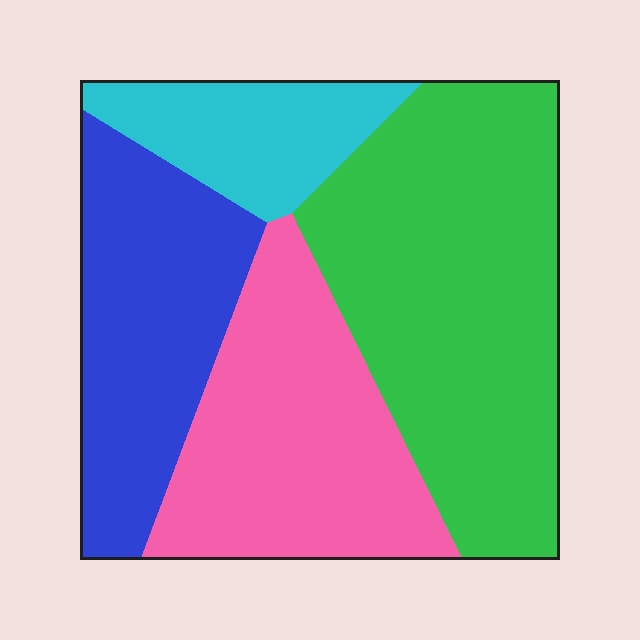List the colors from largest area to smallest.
From largest to smallest: green, pink, blue, cyan.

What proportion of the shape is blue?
Blue covers about 25% of the shape.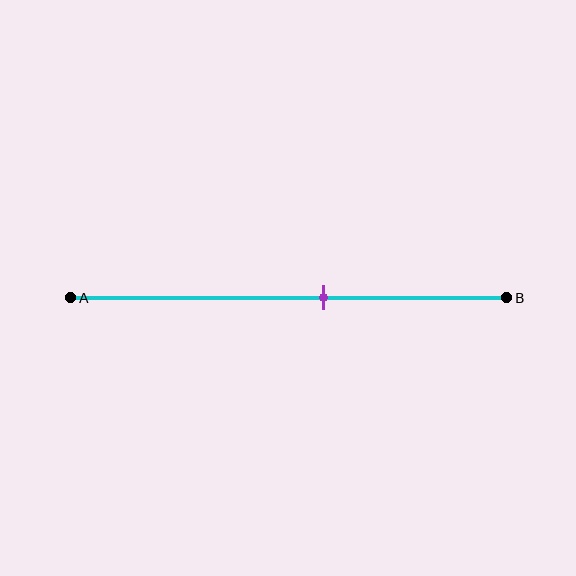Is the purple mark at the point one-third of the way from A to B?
No, the mark is at about 60% from A, not at the 33% one-third point.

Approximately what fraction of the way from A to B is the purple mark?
The purple mark is approximately 60% of the way from A to B.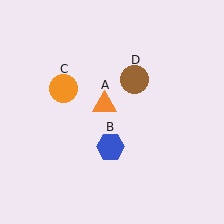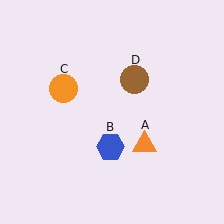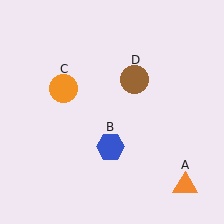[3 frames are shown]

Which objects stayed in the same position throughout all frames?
Blue hexagon (object B) and orange circle (object C) and brown circle (object D) remained stationary.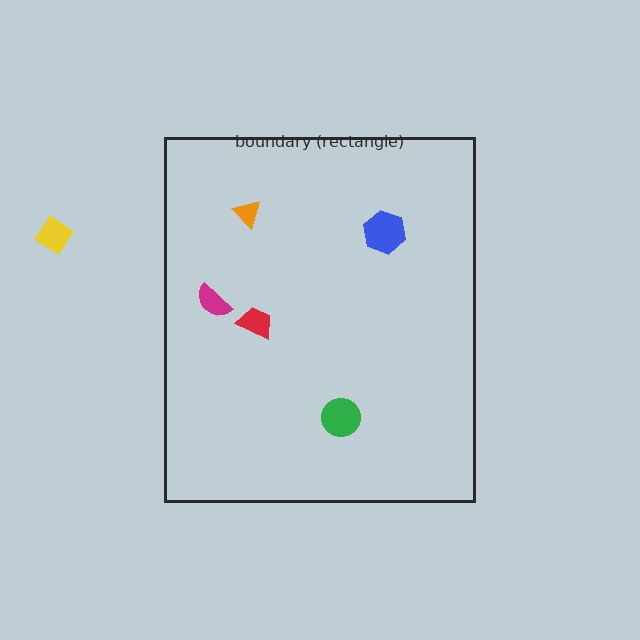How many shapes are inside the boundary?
5 inside, 1 outside.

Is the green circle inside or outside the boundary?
Inside.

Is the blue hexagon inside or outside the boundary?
Inside.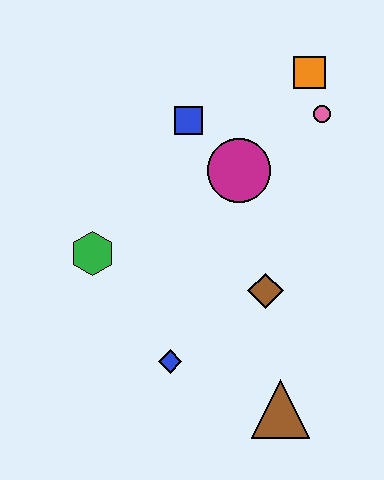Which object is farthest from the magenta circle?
The brown triangle is farthest from the magenta circle.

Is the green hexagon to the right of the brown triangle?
No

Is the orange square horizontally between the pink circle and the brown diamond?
Yes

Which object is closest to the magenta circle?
The blue square is closest to the magenta circle.